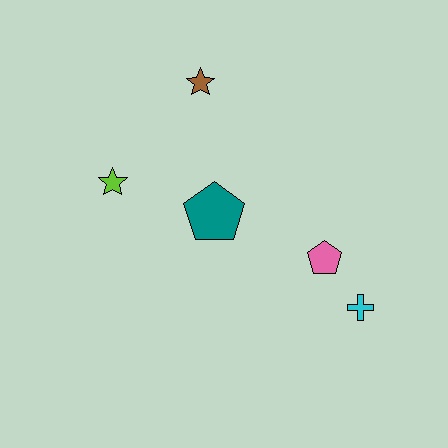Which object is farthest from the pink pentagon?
The lime star is farthest from the pink pentagon.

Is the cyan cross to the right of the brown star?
Yes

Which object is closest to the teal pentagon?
The lime star is closest to the teal pentagon.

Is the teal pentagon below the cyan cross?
No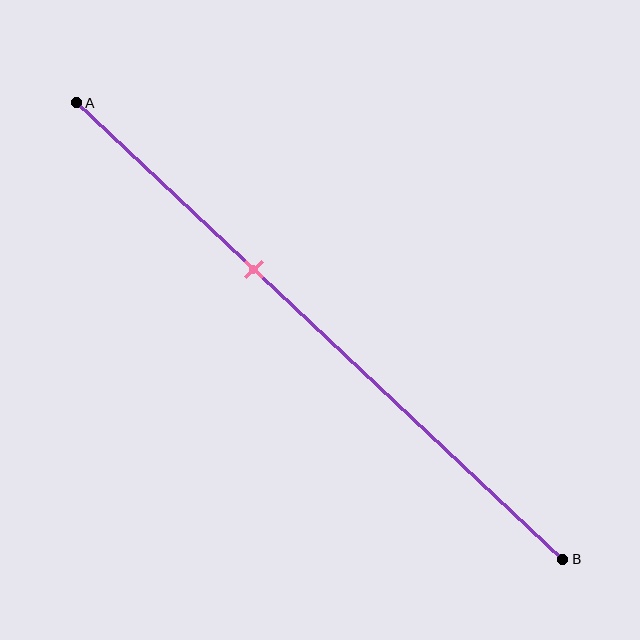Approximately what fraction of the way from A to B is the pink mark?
The pink mark is approximately 35% of the way from A to B.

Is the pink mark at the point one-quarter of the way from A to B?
No, the mark is at about 35% from A, not at the 25% one-quarter point.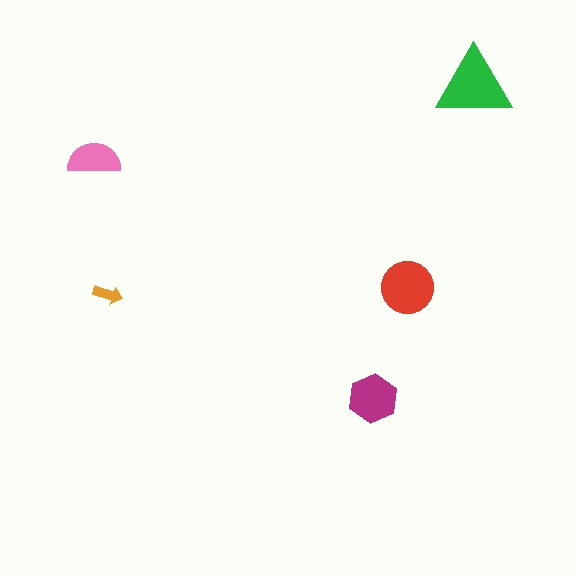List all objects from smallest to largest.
The orange arrow, the pink semicircle, the magenta hexagon, the red circle, the green triangle.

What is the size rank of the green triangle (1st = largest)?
1st.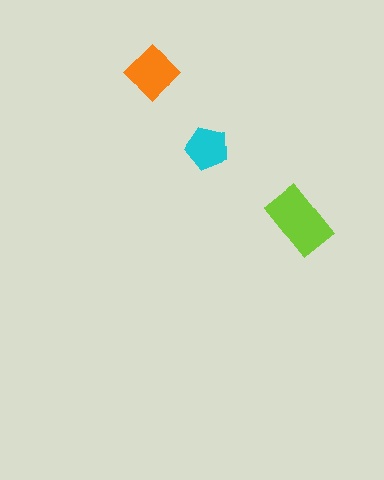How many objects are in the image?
There are 3 objects in the image.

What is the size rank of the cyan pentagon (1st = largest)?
3rd.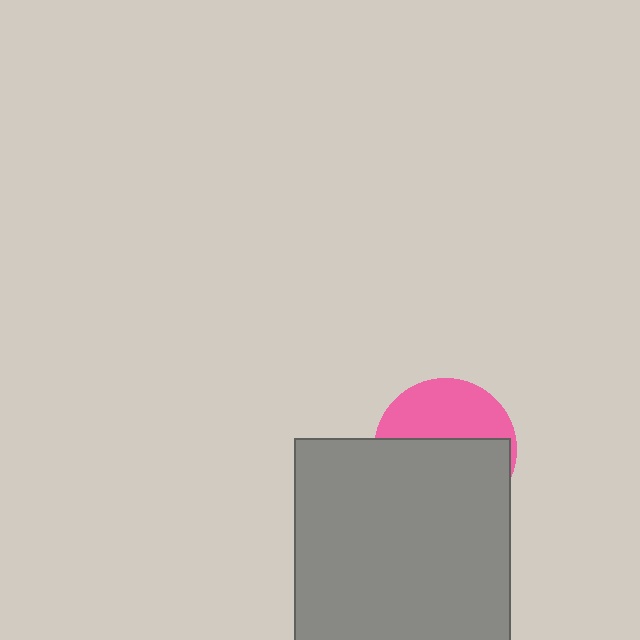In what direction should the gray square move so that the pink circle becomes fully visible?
The gray square should move down. That is the shortest direction to clear the overlap and leave the pink circle fully visible.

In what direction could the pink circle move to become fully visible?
The pink circle could move up. That would shift it out from behind the gray square entirely.